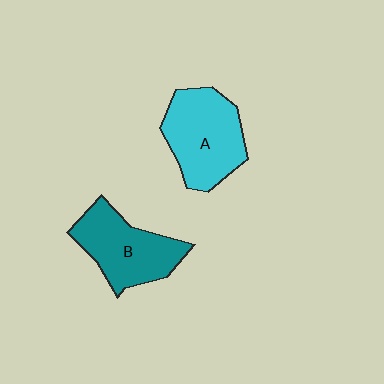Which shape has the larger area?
Shape A (cyan).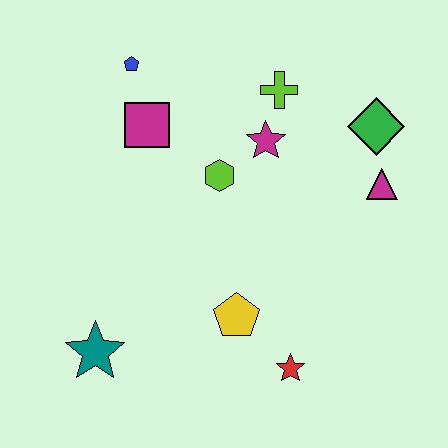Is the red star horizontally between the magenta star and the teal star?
No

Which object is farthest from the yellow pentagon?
The blue pentagon is farthest from the yellow pentagon.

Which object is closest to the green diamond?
The magenta triangle is closest to the green diamond.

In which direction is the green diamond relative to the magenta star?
The green diamond is to the right of the magenta star.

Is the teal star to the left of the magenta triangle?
Yes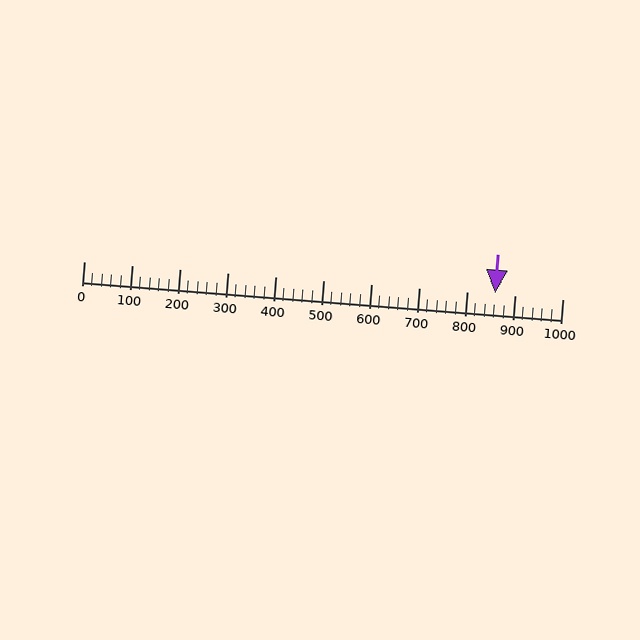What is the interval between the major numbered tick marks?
The major tick marks are spaced 100 units apart.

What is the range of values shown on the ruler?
The ruler shows values from 0 to 1000.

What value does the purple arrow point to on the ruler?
The purple arrow points to approximately 860.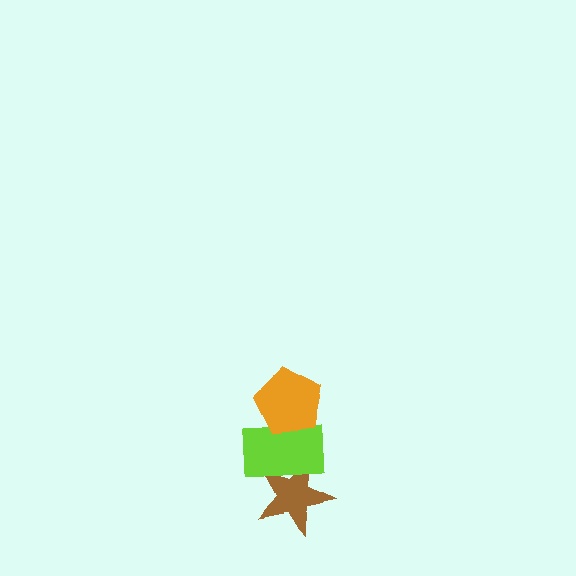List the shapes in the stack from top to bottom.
From top to bottom: the orange pentagon, the lime rectangle, the brown star.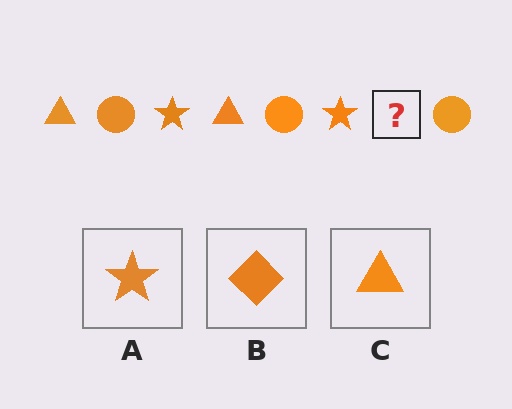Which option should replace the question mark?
Option C.